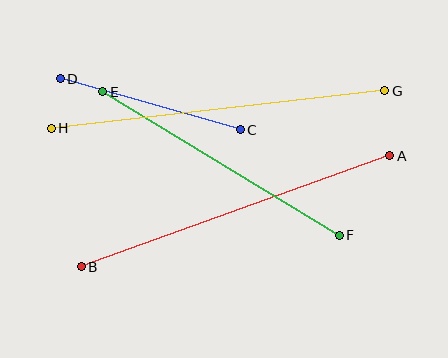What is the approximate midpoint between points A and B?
The midpoint is at approximately (236, 211) pixels.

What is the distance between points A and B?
The distance is approximately 328 pixels.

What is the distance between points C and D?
The distance is approximately 187 pixels.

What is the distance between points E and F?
The distance is approximately 277 pixels.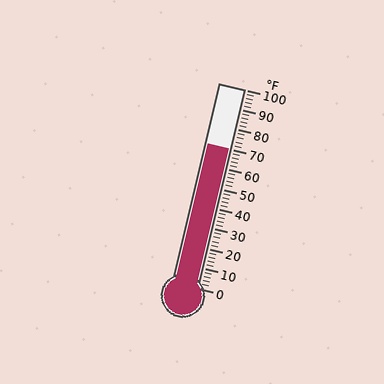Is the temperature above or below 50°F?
The temperature is above 50°F.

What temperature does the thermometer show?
The thermometer shows approximately 70°F.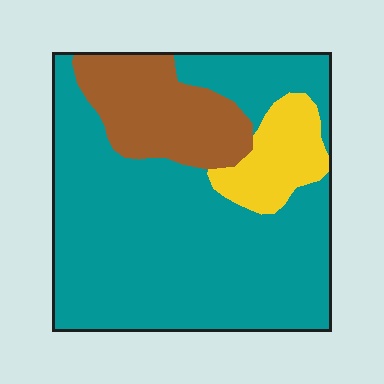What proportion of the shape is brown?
Brown covers roughly 20% of the shape.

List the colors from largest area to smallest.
From largest to smallest: teal, brown, yellow.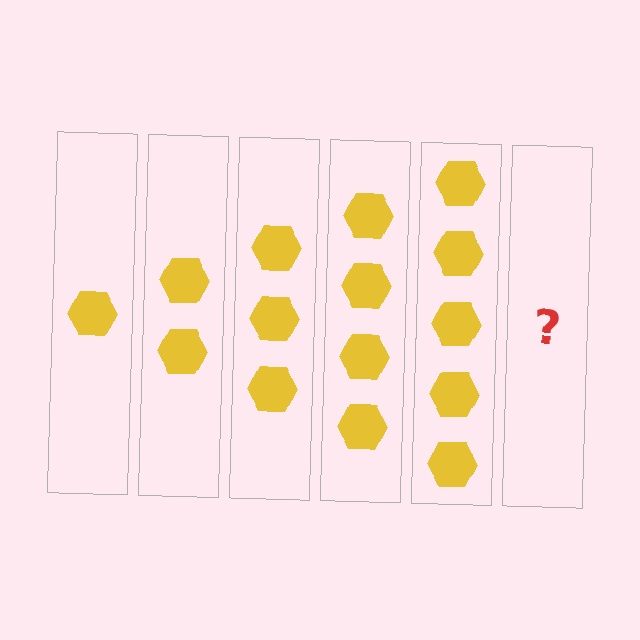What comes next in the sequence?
The next element should be 6 hexagons.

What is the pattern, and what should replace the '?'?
The pattern is that each step adds one more hexagon. The '?' should be 6 hexagons.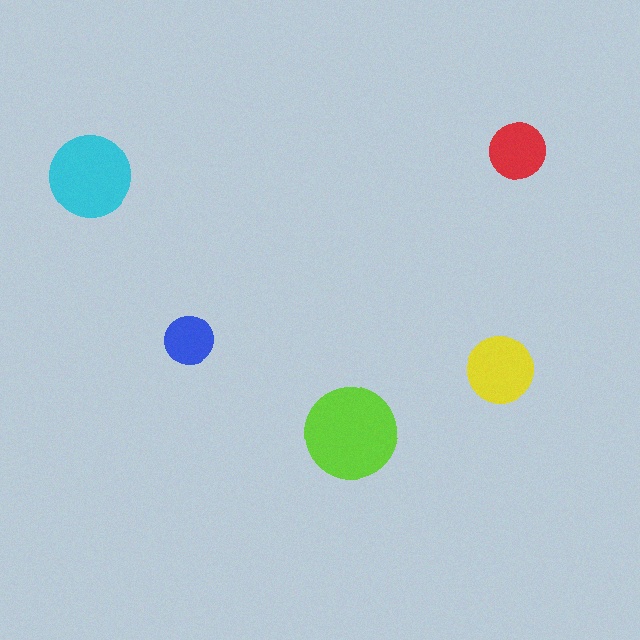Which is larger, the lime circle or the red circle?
The lime one.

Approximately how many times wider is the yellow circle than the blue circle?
About 1.5 times wider.